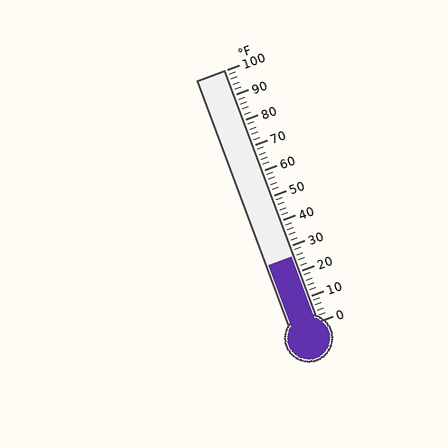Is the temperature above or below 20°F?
The temperature is above 20°F.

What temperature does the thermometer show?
The thermometer shows approximately 26°F.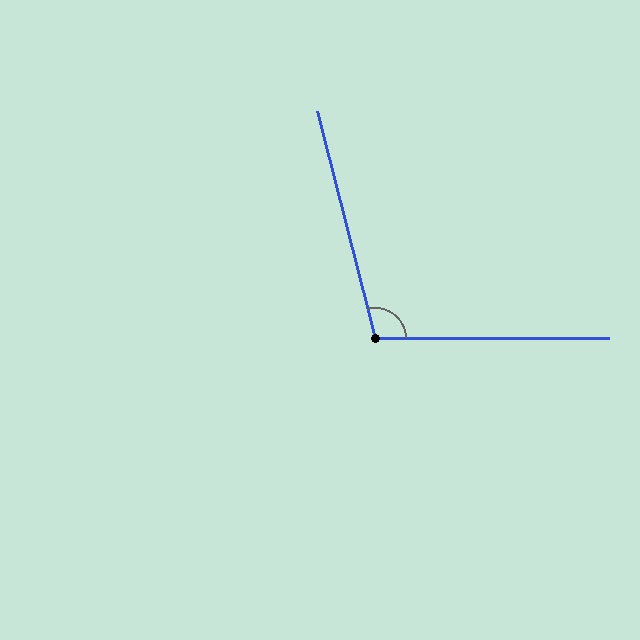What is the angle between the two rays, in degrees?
Approximately 104 degrees.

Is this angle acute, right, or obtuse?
It is obtuse.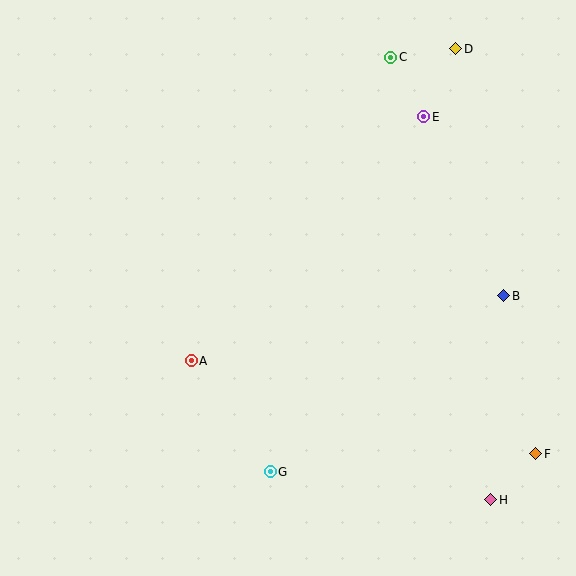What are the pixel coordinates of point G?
Point G is at (270, 472).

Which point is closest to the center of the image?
Point A at (191, 361) is closest to the center.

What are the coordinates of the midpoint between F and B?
The midpoint between F and B is at (520, 375).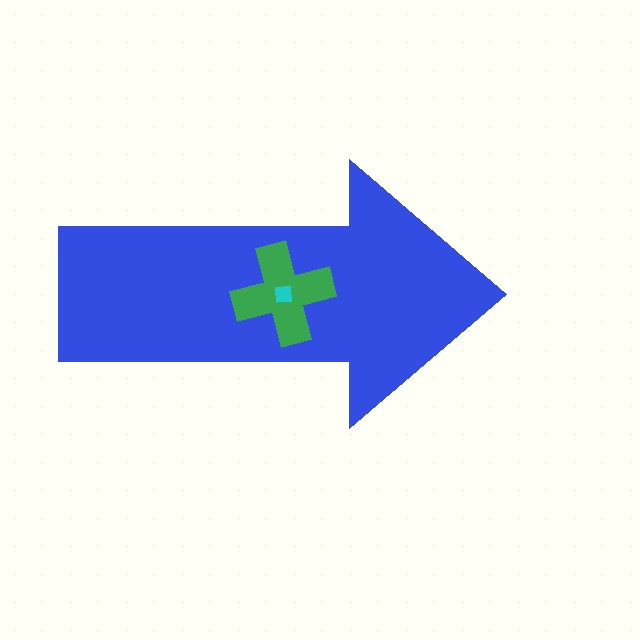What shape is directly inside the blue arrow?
The green cross.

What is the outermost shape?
The blue arrow.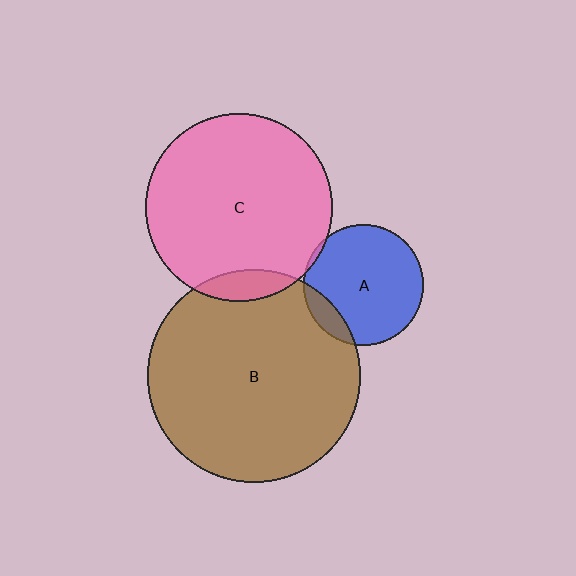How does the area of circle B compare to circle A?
Approximately 3.1 times.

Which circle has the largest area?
Circle B (brown).